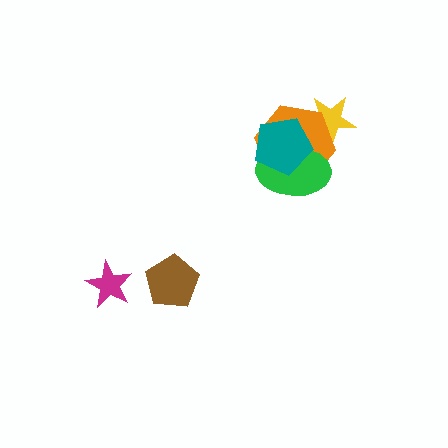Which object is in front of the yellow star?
The orange hexagon is in front of the yellow star.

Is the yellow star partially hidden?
Yes, it is partially covered by another shape.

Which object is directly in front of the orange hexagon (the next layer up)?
The green ellipse is directly in front of the orange hexagon.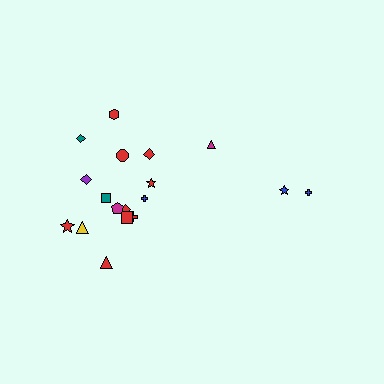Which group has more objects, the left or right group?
The left group.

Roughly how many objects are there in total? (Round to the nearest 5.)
Roughly 20 objects in total.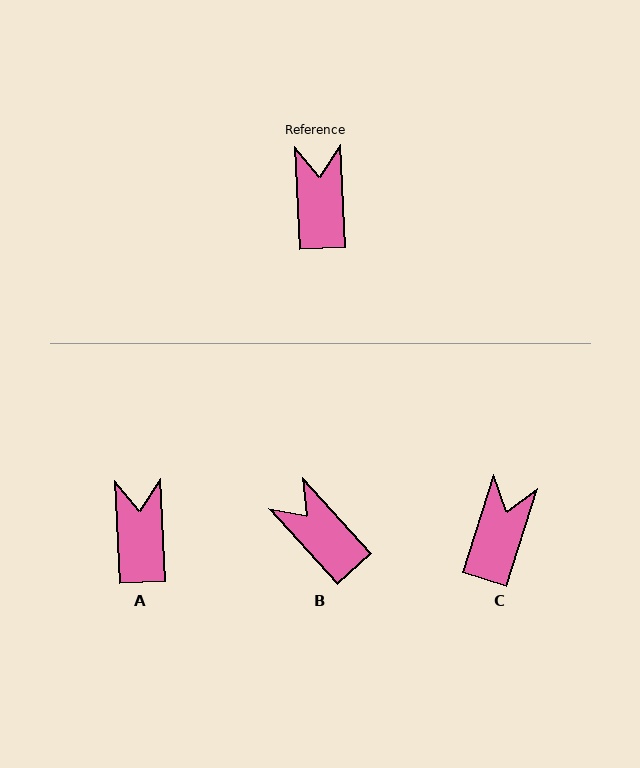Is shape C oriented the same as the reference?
No, it is off by about 20 degrees.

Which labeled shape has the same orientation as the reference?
A.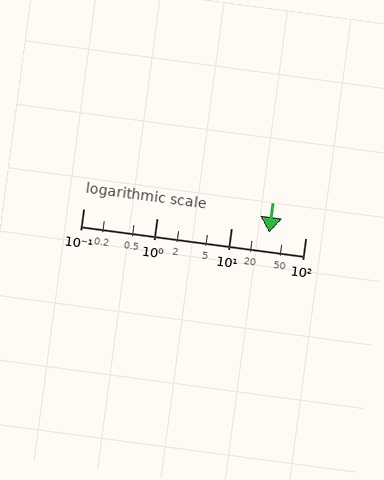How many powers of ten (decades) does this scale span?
The scale spans 3 decades, from 0.1 to 100.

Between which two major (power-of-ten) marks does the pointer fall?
The pointer is between 10 and 100.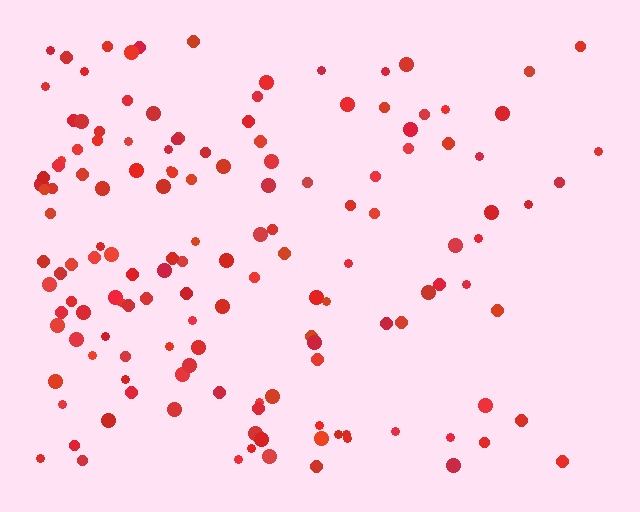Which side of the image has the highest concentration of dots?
The left.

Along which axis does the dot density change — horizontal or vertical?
Horizontal.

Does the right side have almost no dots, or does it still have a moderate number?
Still a moderate number, just noticeably fewer than the left.